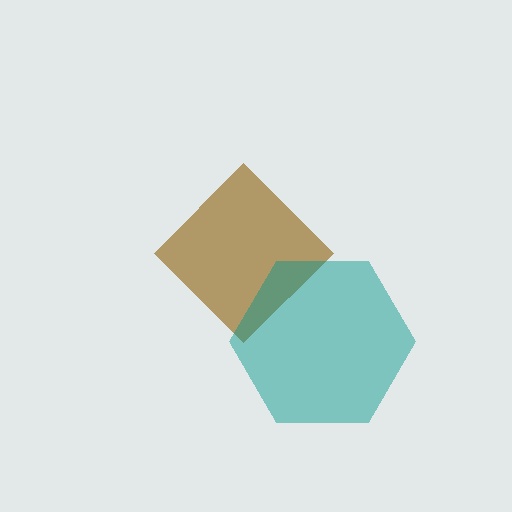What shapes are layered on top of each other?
The layered shapes are: a brown diamond, a teal hexagon.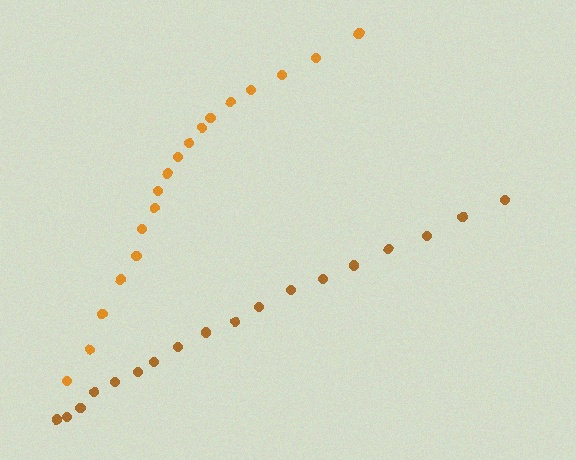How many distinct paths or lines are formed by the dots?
There are 2 distinct paths.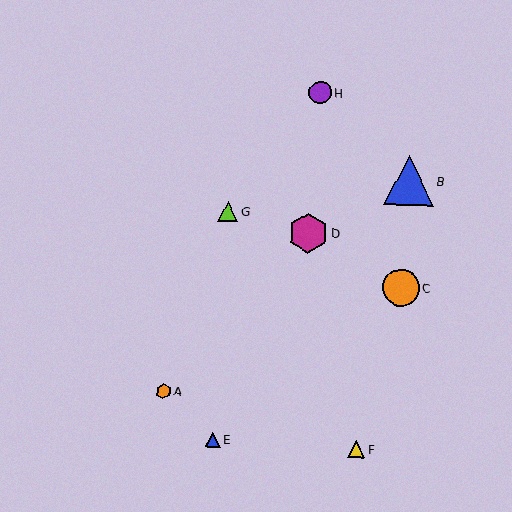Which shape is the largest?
The blue triangle (labeled B) is the largest.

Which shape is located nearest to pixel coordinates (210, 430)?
The blue triangle (labeled E) at (213, 440) is nearest to that location.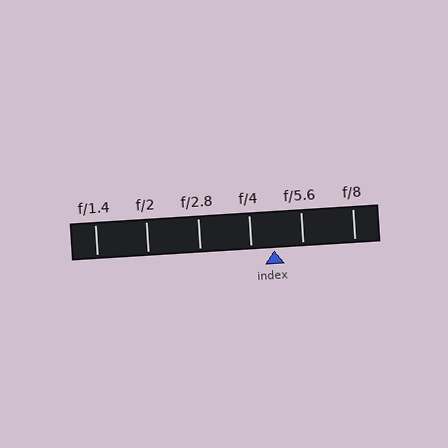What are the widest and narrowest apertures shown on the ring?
The widest aperture shown is f/1.4 and the narrowest is f/8.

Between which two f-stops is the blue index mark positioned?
The index mark is between f/4 and f/5.6.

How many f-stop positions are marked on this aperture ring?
There are 6 f-stop positions marked.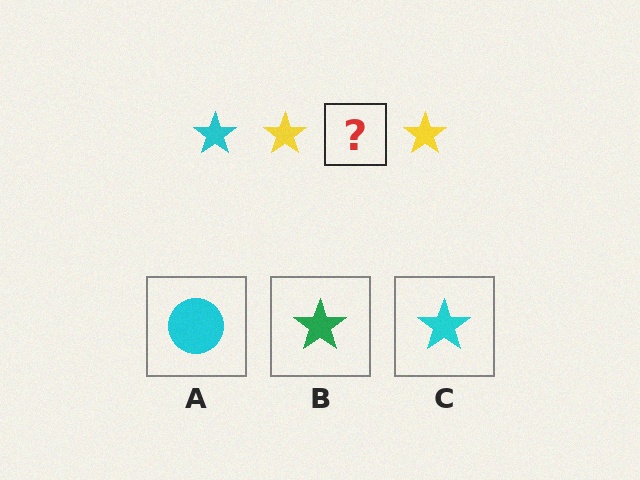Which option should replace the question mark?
Option C.